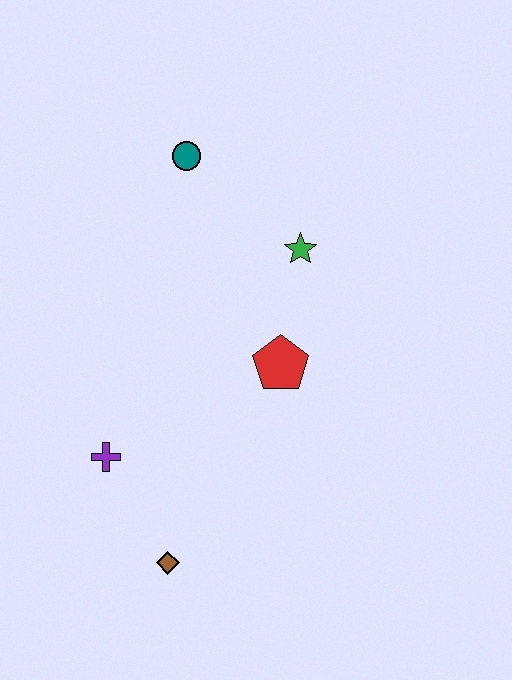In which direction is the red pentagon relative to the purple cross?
The red pentagon is to the right of the purple cross.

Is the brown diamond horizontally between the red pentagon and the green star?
No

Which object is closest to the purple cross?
The brown diamond is closest to the purple cross.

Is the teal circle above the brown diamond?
Yes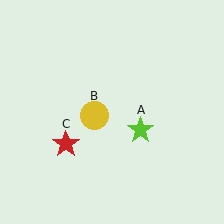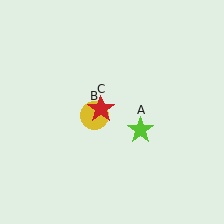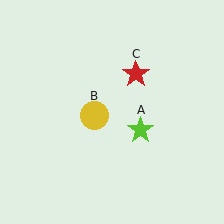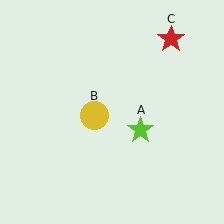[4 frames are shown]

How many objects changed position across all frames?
1 object changed position: red star (object C).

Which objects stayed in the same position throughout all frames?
Lime star (object A) and yellow circle (object B) remained stationary.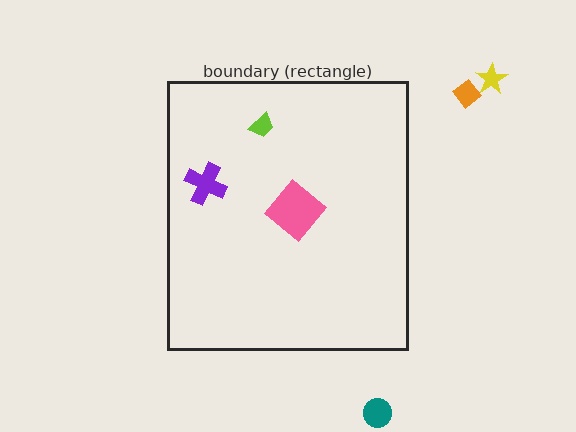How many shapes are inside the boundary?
3 inside, 3 outside.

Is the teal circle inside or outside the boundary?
Outside.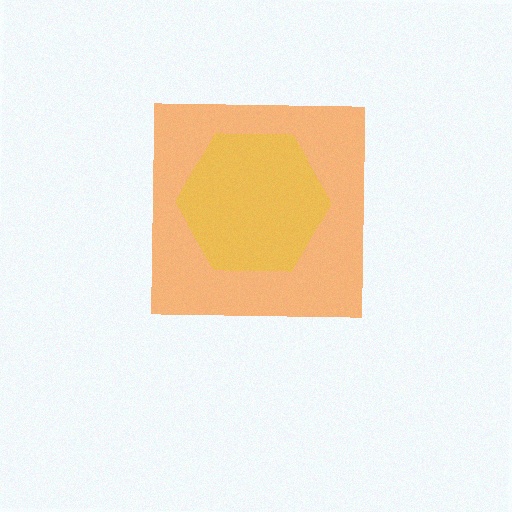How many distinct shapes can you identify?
There are 2 distinct shapes: an orange square, a yellow hexagon.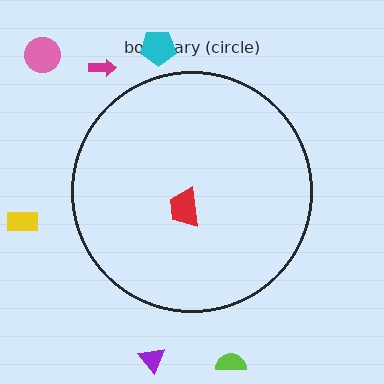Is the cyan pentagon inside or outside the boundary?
Outside.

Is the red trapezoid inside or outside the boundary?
Inside.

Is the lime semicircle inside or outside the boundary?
Outside.